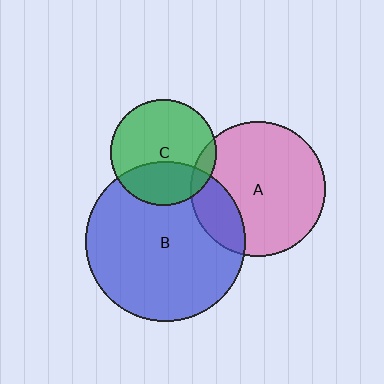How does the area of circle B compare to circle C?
Approximately 2.3 times.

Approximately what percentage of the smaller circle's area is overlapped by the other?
Approximately 20%.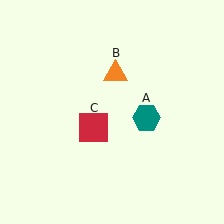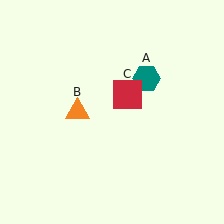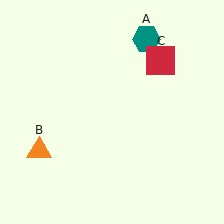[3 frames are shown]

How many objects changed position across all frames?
3 objects changed position: teal hexagon (object A), orange triangle (object B), red square (object C).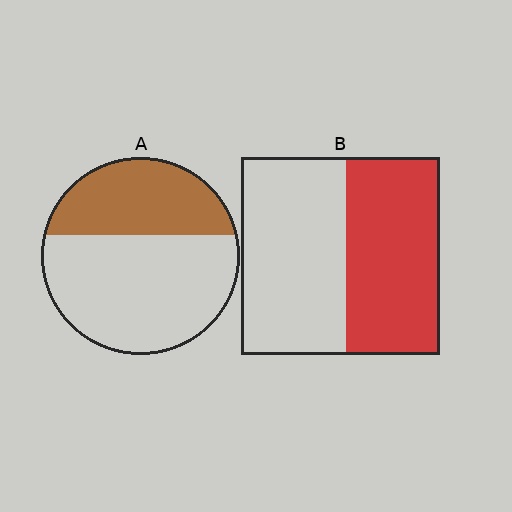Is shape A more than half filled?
No.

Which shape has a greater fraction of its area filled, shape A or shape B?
Shape B.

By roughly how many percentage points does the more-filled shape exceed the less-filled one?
By roughly 10 percentage points (B over A).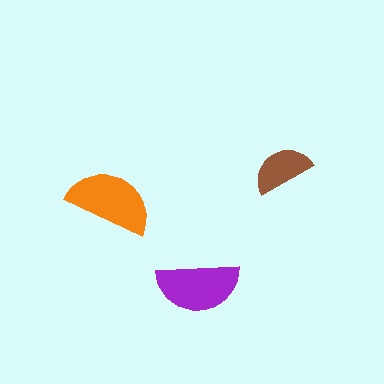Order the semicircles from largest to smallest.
the orange one, the purple one, the brown one.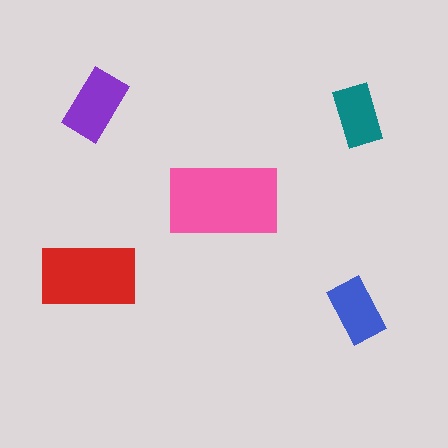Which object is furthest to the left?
The red rectangle is leftmost.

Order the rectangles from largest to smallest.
the pink one, the red one, the purple one, the blue one, the teal one.